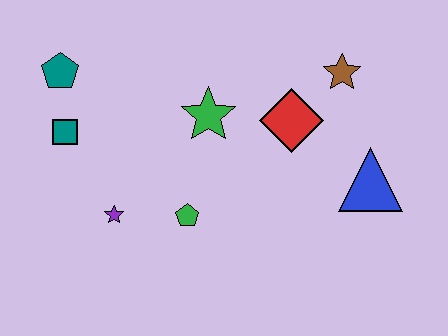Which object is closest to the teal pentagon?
The teal square is closest to the teal pentagon.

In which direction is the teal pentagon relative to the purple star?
The teal pentagon is above the purple star.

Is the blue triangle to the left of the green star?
No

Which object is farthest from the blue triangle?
The teal pentagon is farthest from the blue triangle.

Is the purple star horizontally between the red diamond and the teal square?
Yes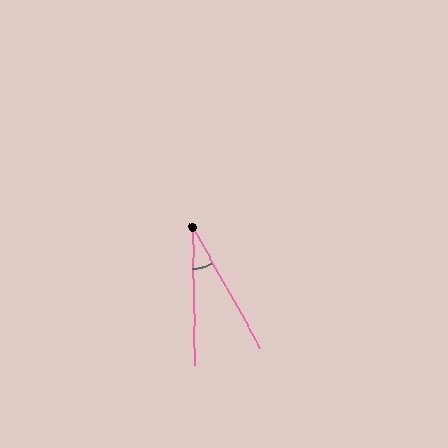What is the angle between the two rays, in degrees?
Approximately 28 degrees.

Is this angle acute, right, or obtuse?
It is acute.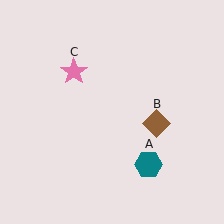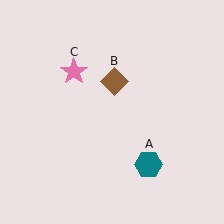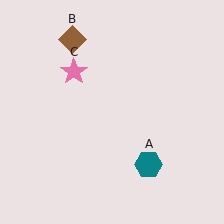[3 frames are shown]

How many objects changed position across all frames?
1 object changed position: brown diamond (object B).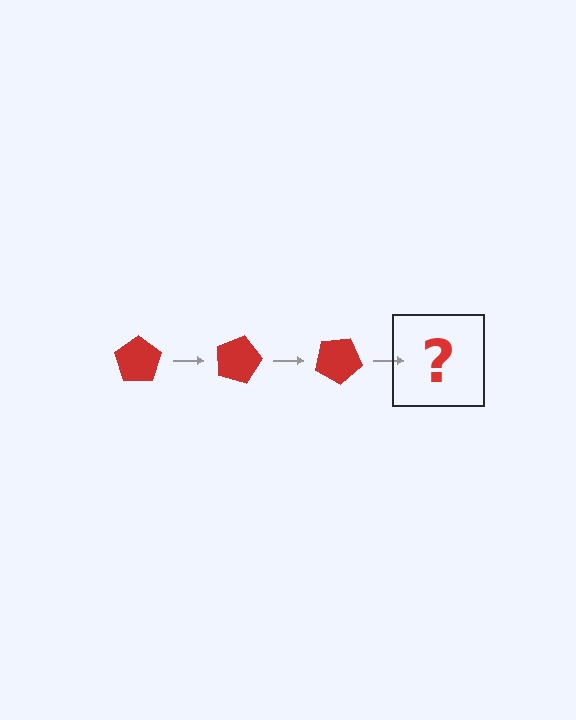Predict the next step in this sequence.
The next step is a red pentagon rotated 45 degrees.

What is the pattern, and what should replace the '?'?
The pattern is that the pentagon rotates 15 degrees each step. The '?' should be a red pentagon rotated 45 degrees.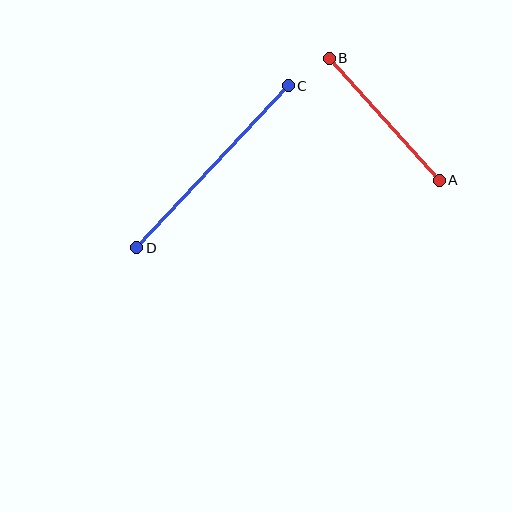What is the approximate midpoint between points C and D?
The midpoint is at approximately (212, 167) pixels.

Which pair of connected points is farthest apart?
Points C and D are farthest apart.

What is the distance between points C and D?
The distance is approximately 222 pixels.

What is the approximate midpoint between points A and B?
The midpoint is at approximately (384, 119) pixels.